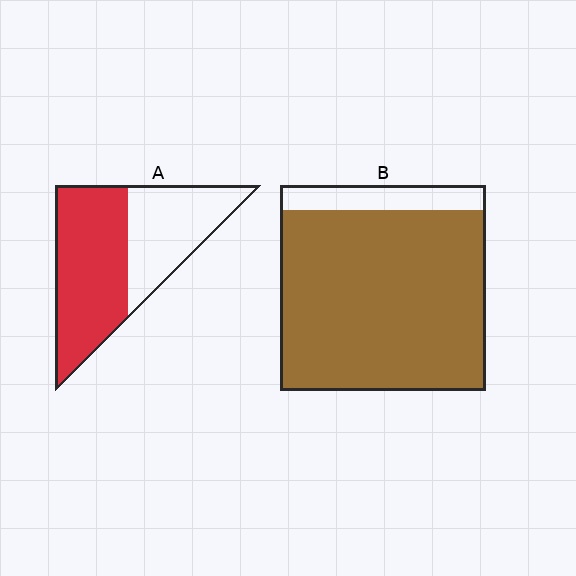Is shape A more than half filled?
Yes.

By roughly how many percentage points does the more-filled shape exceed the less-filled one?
By roughly 30 percentage points (B over A).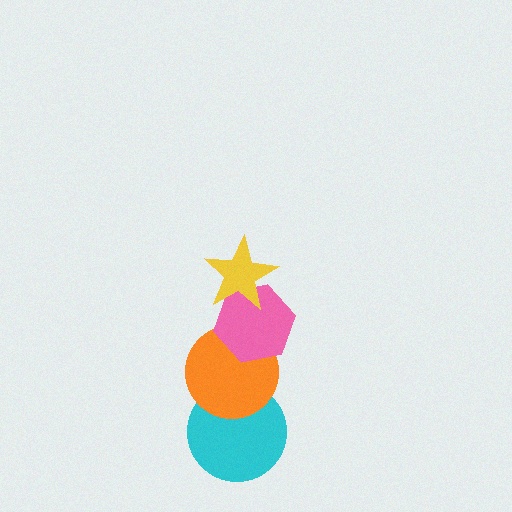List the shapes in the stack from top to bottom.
From top to bottom: the yellow star, the pink hexagon, the orange circle, the cyan circle.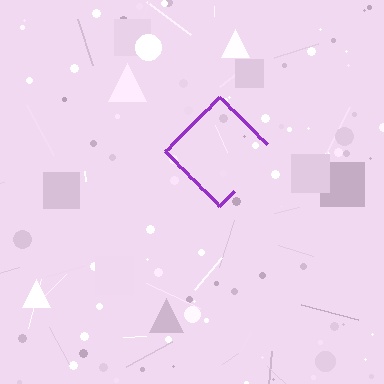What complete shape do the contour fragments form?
The contour fragments form a diamond.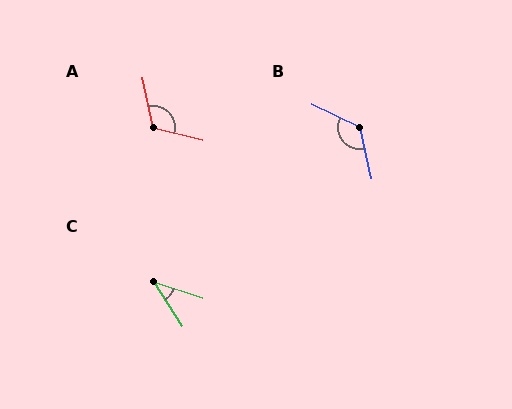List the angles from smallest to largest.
C (39°), A (116°), B (128°).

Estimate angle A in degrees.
Approximately 116 degrees.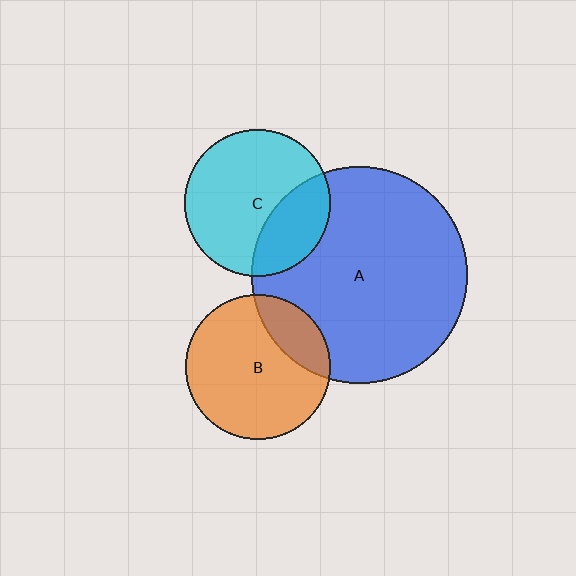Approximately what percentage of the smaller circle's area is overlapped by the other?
Approximately 30%.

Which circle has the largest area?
Circle A (blue).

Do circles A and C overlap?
Yes.